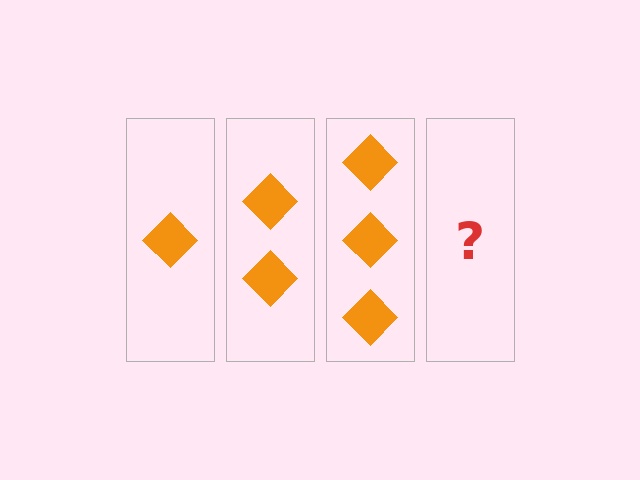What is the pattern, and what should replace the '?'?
The pattern is that each step adds one more diamond. The '?' should be 4 diamonds.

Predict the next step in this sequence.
The next step is 4 diamonds.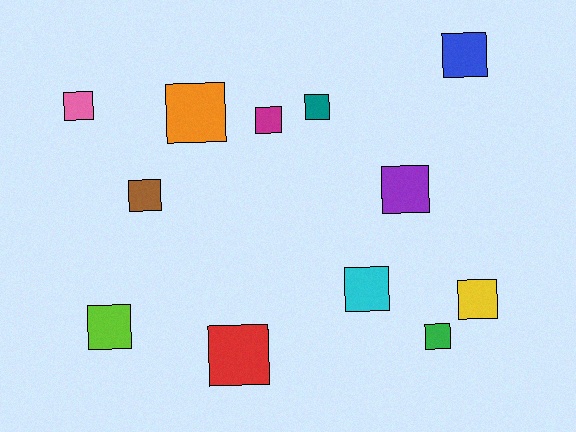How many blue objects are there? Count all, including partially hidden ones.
There is 1 blue object.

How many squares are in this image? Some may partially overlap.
There are 12 squares.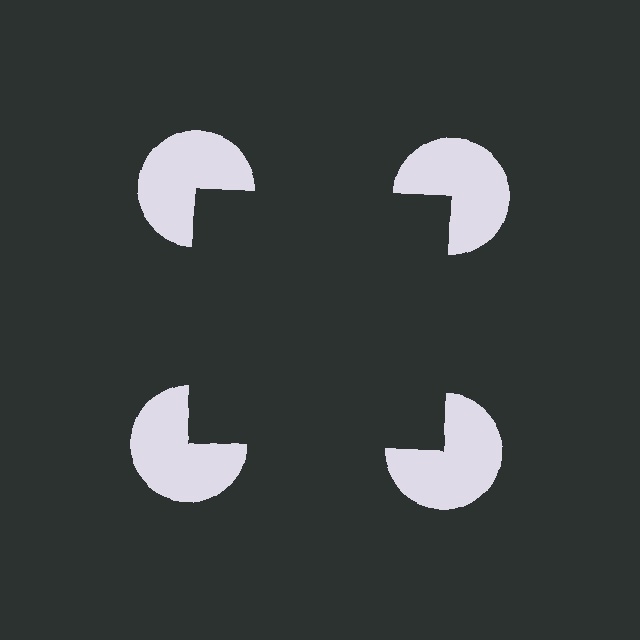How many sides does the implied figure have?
4 sides.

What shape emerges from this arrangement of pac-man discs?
An illusory square — its edges are inferred from the aligned wedge cuts in the pac-man discs, not physically drawn.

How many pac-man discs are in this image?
There are 4 — one at each vertex of the illusory square.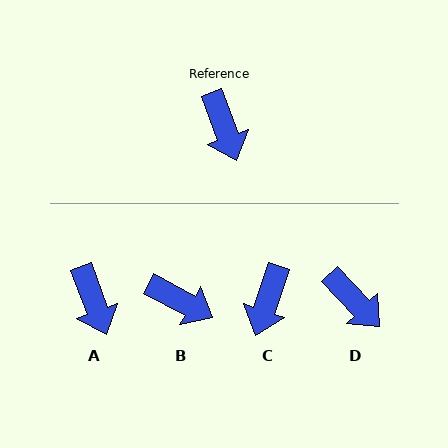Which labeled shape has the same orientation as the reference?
A.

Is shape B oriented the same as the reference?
No, it is off by about 42 degrees.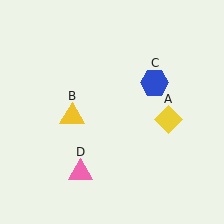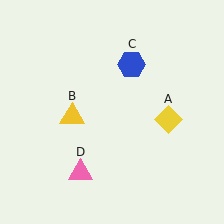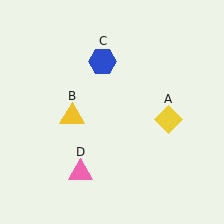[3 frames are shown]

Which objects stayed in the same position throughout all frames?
Yellow diamond (object A) and yellow triangle (object B) and pink triangle (object D) remained stationary.